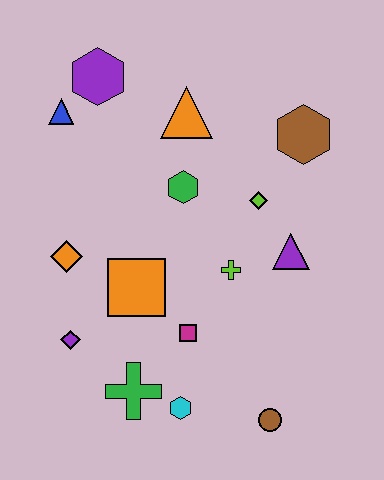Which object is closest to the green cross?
The cyan hexagon is closest to the green cross.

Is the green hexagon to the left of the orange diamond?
No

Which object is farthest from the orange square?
The brown hexagon is farthest from the orange square.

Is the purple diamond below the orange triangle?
Yes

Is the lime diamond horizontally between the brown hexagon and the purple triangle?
No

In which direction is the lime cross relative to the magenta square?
The lime cross is above the magenta square.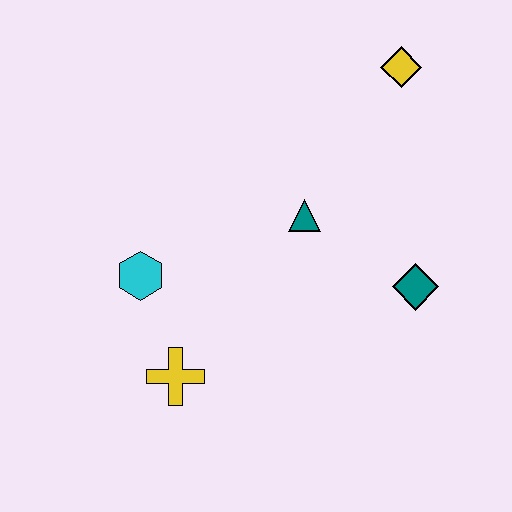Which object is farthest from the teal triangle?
The yellow cross is farthest from the teal triangle.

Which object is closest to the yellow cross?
The cyan hexagon is closest to the yellow cross.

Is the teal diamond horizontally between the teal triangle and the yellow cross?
No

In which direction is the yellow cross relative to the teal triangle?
The yellow cross is below the teal triangle.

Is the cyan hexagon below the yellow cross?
No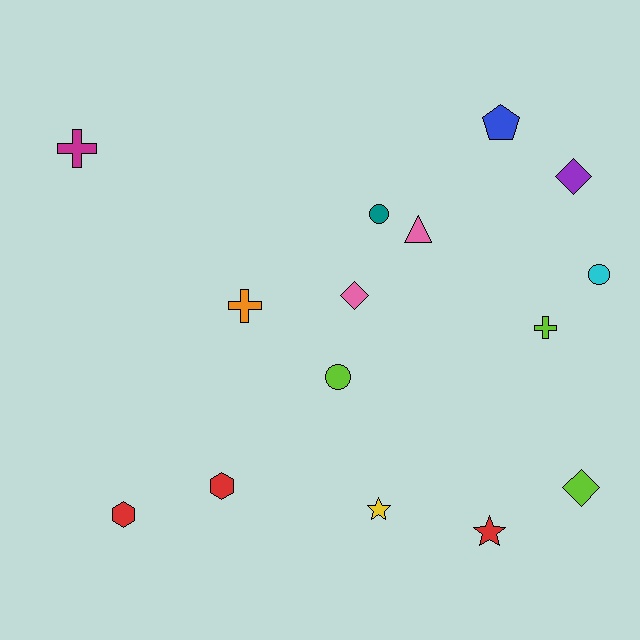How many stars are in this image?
There are 2 stars.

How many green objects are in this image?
There are no green objects.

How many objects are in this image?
There are 15 objects.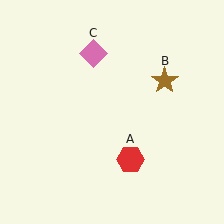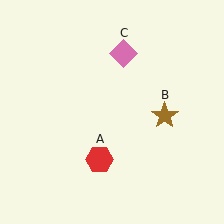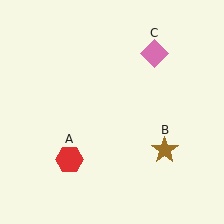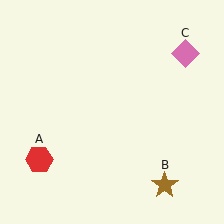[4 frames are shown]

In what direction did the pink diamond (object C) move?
The pink diamond (object C) moved right.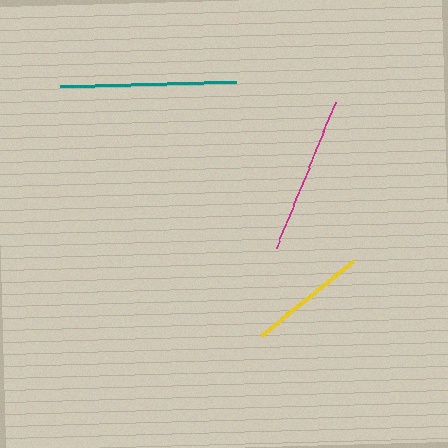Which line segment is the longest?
The teal line is the longest at approximately 176 pixels.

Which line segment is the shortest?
The yellow line is the shortest at approximately 119 pixels.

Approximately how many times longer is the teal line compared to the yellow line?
The teal line is approximately 1.5 times the length of the yellow line.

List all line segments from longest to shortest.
From longest to shortest: teal, magenta, yellow.